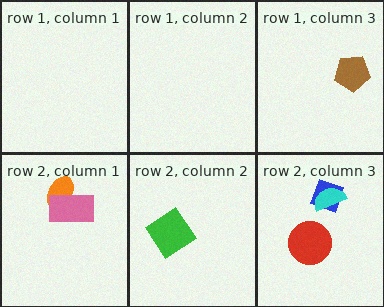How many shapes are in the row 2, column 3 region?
3.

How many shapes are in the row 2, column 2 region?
1.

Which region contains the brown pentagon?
The row 1, column 3 region.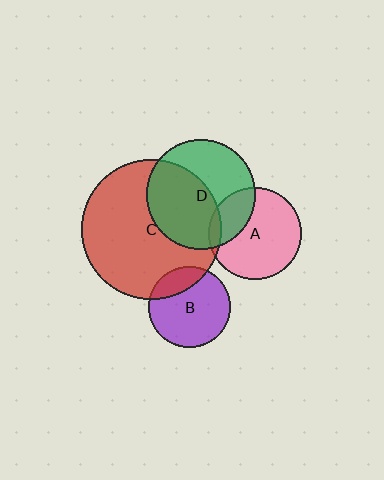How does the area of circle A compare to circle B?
Approximately 1.3 times.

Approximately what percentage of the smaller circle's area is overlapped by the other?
Approximately 20%.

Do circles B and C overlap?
Yes.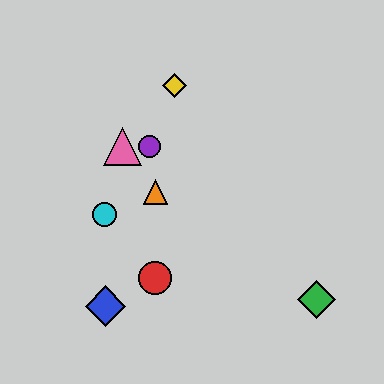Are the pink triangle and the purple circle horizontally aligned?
Yes, both are at y≈147.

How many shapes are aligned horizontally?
2 shapes (the purple circle, the pink triangle) are aligned horizontally.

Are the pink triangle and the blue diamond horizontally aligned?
No, the pink triangle is at y≈147 and the blue diamond is at y≈306.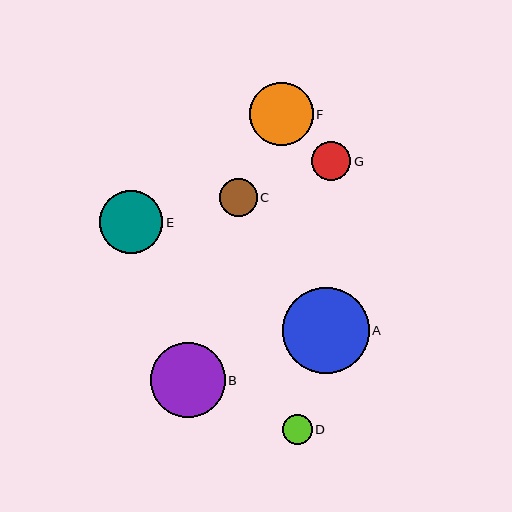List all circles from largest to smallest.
From largest to smallest: A, B, E, F, G, C, D.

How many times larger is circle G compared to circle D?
Circle G is approximately 1.3 times the size of circle D.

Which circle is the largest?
Circle A is the largest with a size of approximately 87 pixels.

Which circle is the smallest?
Circle D is the smallest with a size of approximately 30 pixels.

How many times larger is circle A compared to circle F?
Circle A is approximately 1.4 times the size of circle F.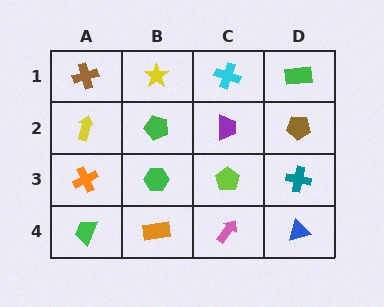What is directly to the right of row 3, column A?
A green hexagon.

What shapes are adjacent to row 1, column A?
A yellow arrow (row 2, column A), a yellow star (row 1, column B).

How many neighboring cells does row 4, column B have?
3.